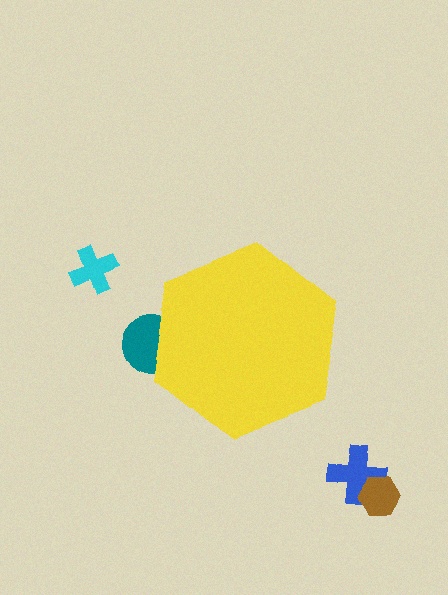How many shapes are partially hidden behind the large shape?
1 shape is partially hidden.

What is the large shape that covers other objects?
A yellow hexagon.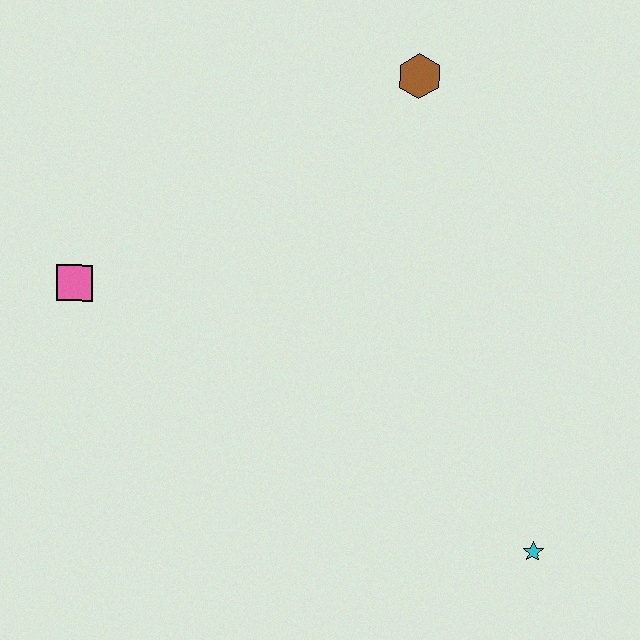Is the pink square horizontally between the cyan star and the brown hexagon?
No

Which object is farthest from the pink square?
The cyan star is farthest from the pink square.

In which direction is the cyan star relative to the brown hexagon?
The cyan star is below the brown hexagon.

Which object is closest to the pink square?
The brown hexagon is closest to the pink square.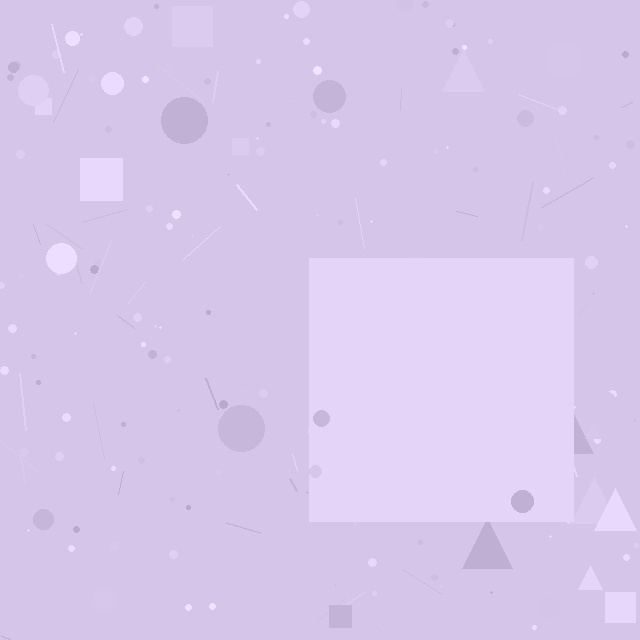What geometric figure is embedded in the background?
A square is embedded in the background.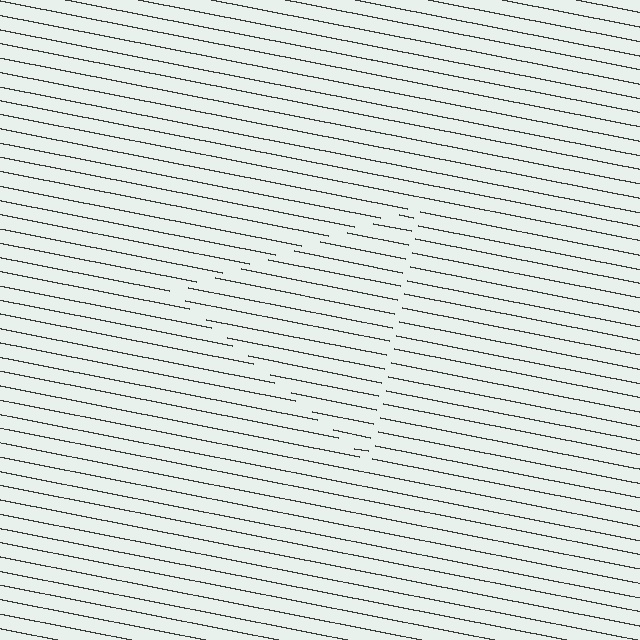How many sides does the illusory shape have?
3 sides — the line-ends trace a triangle.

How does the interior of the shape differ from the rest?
The interior of the shape contains the same grating, shifted by half a period — the contour is defined by the phase discontinuity where line-ends from the inner and outer gratings abut.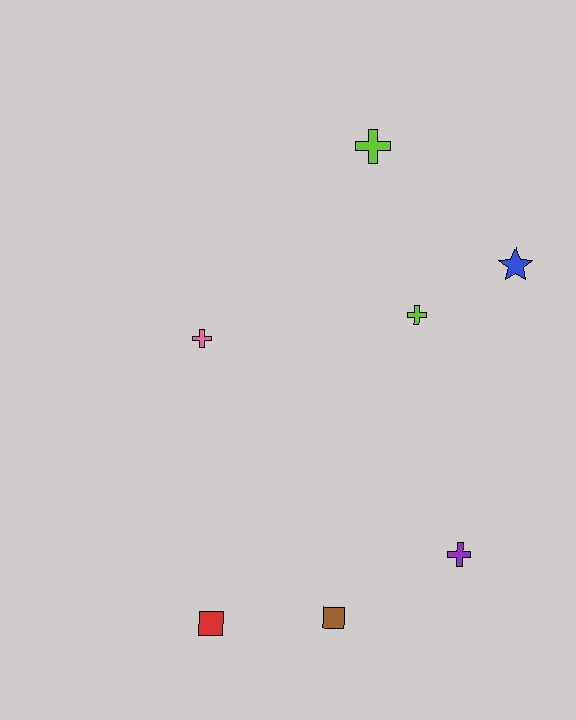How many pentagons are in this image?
There are no pentagons.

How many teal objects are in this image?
There are no teal objects.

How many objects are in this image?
There are 7 objects.